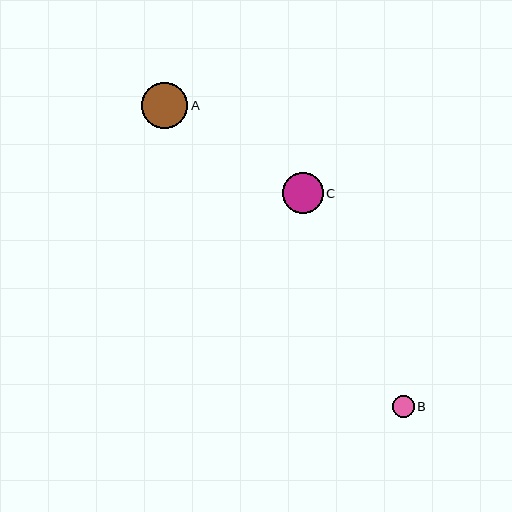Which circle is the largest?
Circle A is the largest with a size of approximately 46 pixels.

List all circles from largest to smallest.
From largest to smallest: A, C, B.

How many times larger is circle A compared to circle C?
Circle A is approximately 1.1 times the size of circle C.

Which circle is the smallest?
Circle B is the smallest with a size of approximately 22 pixels.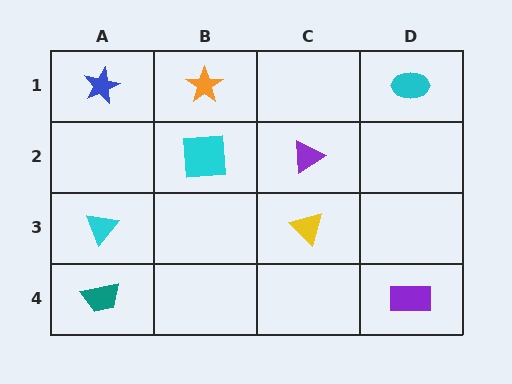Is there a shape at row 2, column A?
No, that cell is empty.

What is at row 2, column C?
A purple triangle.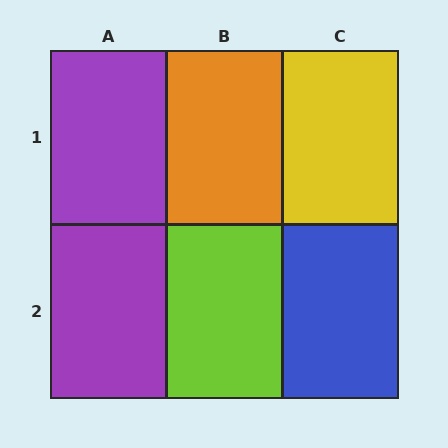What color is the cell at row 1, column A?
Purple.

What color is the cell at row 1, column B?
Orange.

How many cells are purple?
2 cells are purple.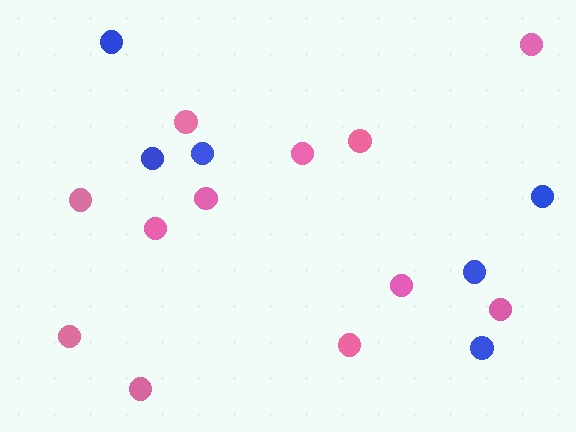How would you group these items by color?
There are 2 groups: one group of pink circles (12) and one group of blue circles (6).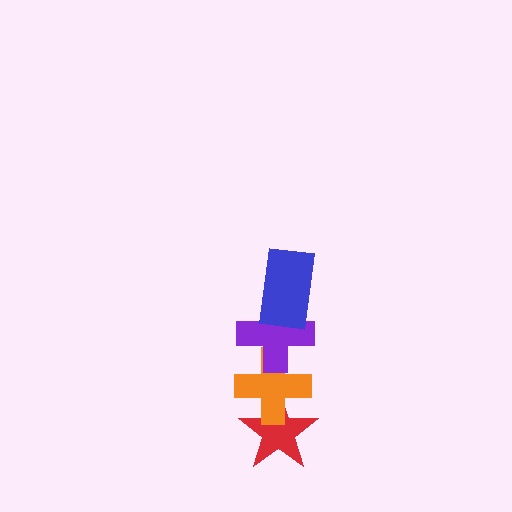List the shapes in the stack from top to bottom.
From top to bottom: the blue rectangle, the purple cross, the orange cross, the red star.